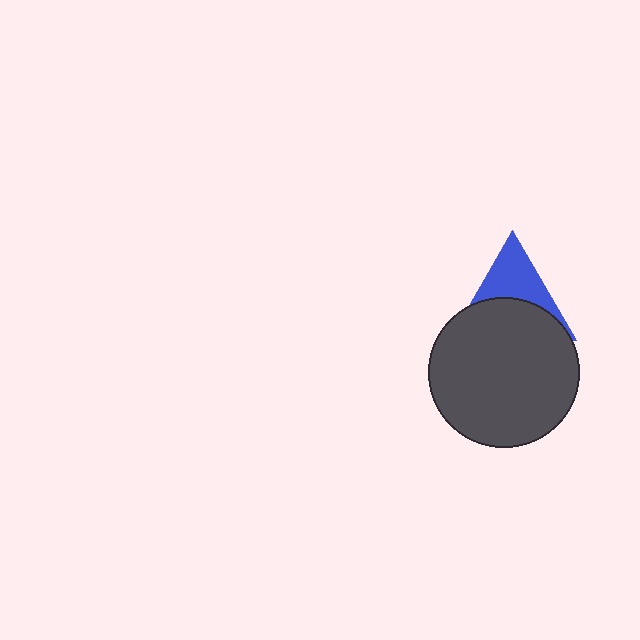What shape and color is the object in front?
The object in front is a dark gray circle.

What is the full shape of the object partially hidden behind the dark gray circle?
The partially hidden object is a blue triangle.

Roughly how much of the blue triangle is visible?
A small part of it is visible (roughly 44%).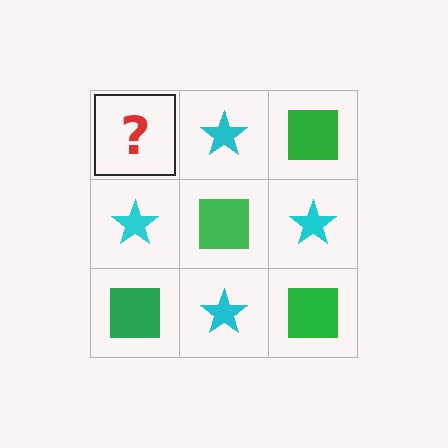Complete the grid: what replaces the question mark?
The question mark should be replaced with a green square.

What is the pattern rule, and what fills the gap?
The rule is that it alternates green square and cyan star in a checkerboard pattern. The gap should be filled with a green square.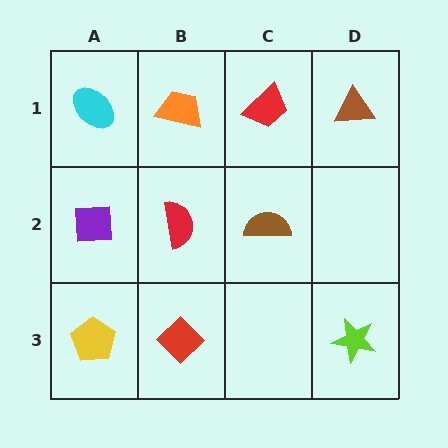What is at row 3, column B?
A red diamond.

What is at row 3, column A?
A yellow pentagon.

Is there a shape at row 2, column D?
No, that cell is empty.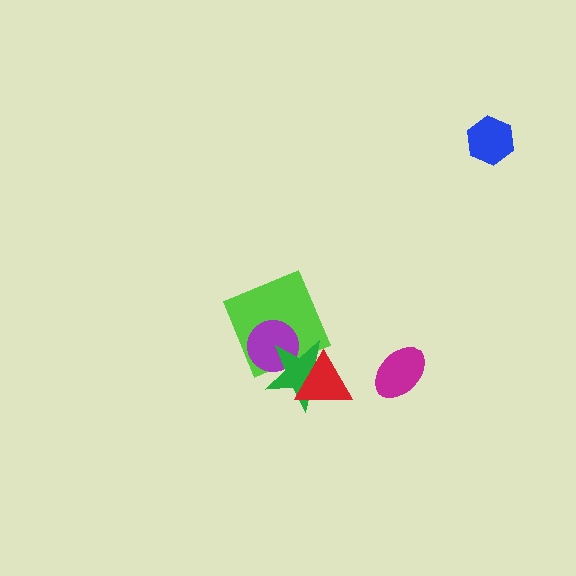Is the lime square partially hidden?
Yes, it is partially covered by another shape.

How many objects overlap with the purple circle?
2 objects overlap with the purple circle.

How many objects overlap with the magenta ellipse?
0 objects overlap with the magenta ellipse.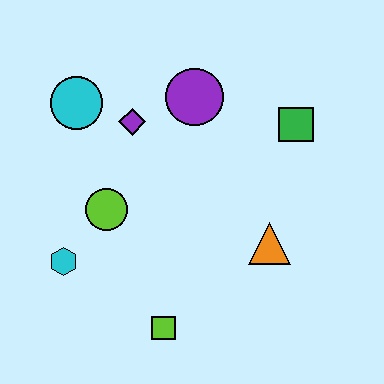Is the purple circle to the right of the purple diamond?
Yes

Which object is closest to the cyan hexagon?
The lime circle is closest to the cyan hexagon.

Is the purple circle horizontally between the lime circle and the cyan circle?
No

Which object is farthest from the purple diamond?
The lime square is farthest from the purple diamond.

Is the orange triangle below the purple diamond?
Yes